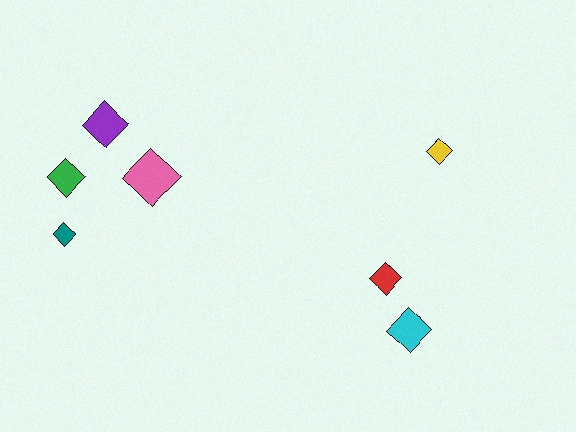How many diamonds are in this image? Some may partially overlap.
There are 7 diamonds.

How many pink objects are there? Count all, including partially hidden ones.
There is 1 pink object.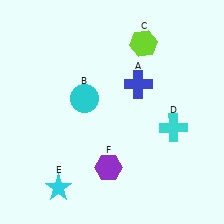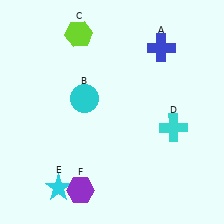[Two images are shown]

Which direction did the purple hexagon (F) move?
The purple hexagon (F) moved left.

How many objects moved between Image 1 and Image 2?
3 objects moved between the two images.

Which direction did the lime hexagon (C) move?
The lime hexagon (C) moved left.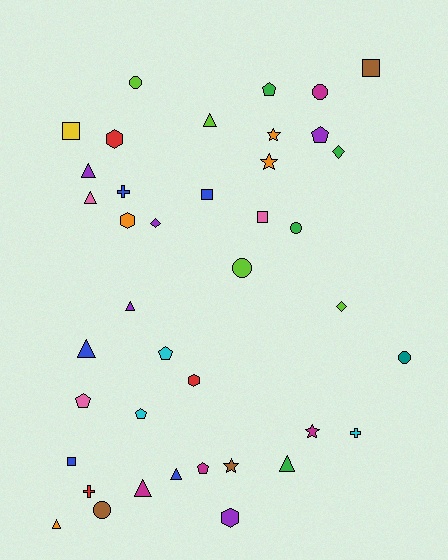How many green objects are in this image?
There are 4 green objects.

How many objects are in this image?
There are 40 objects.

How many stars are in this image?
There are 4 stars.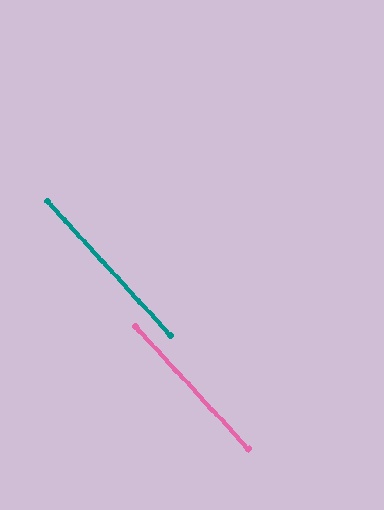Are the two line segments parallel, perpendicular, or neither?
Parallel — their directions differ by only 0.0°.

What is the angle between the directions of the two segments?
Approximately 0 degrees.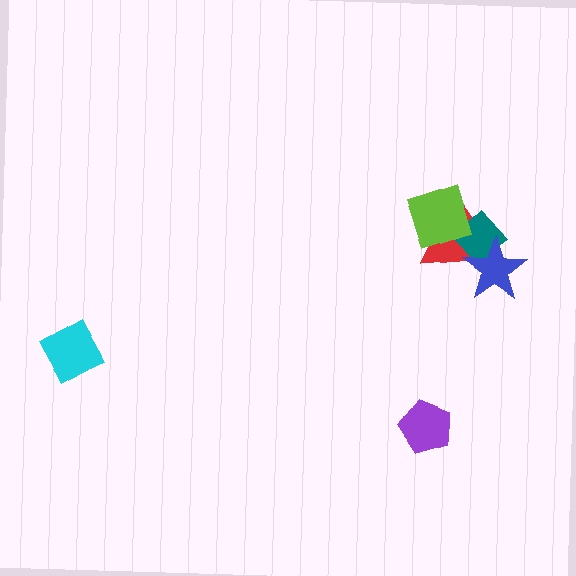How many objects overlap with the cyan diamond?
0 objects overlap with the cyan diamond.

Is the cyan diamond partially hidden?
No, no other shape covers it.